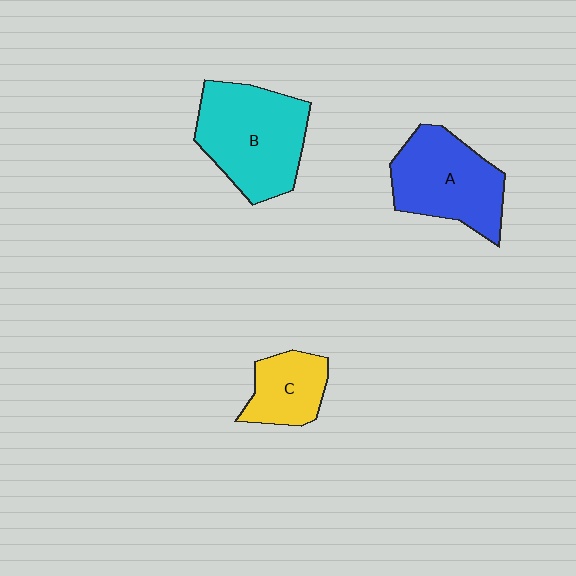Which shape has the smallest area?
Shape C (yellow).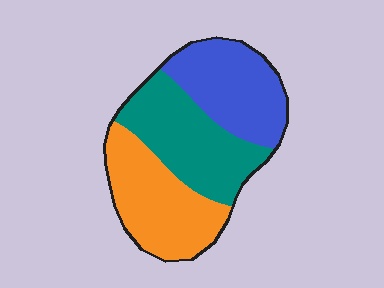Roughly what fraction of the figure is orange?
Orange covers 34% of the figure.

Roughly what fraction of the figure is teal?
Teal takes up between a quarter and a half of the figure.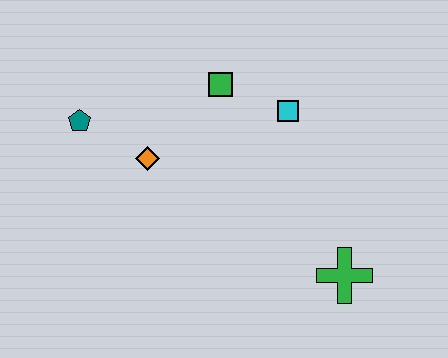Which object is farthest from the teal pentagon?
The green cross is farthest from the teal pentagon.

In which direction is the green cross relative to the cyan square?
The green cross is below the cyan square.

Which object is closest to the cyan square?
The green square is closest to the cyan square.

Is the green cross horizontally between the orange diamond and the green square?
No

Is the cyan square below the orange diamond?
No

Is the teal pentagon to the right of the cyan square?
No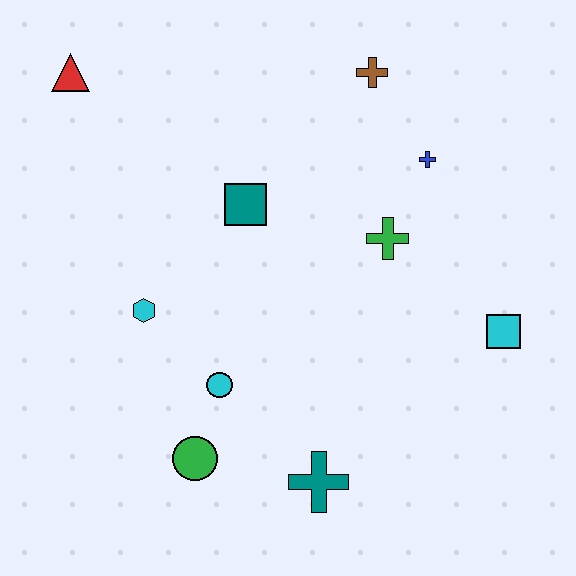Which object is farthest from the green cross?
The red triangle is farthest from the green cross.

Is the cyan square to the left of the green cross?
No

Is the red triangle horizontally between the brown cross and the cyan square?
No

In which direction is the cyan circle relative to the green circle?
The cyan circle is above the green circle.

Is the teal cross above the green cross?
No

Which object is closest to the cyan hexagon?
The cyan circle is closest to the cyan hexagon.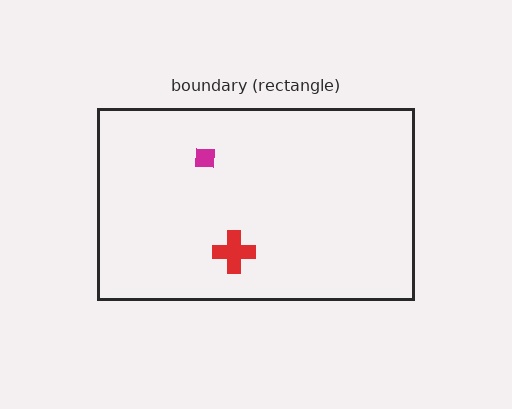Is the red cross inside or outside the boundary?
Inside.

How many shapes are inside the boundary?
2 inside, 0 outside.